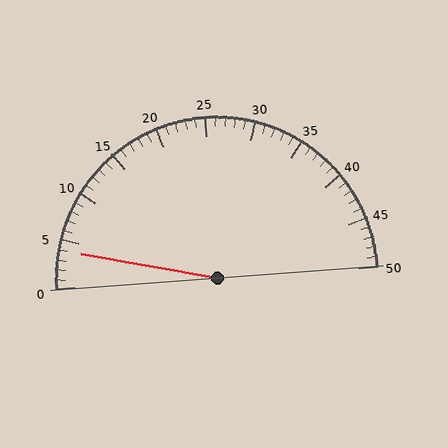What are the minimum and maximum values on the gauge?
The gauge ranges from 0 to 50.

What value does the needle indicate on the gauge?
The needle indicates approximately 4.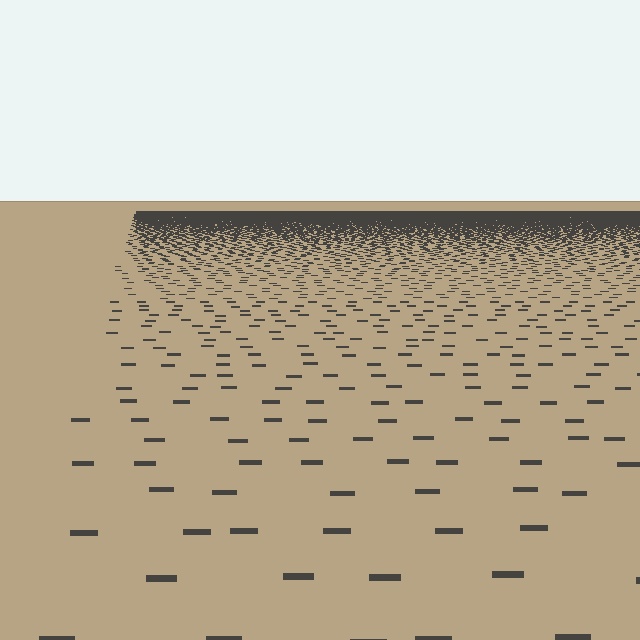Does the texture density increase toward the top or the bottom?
Density increases toward the top.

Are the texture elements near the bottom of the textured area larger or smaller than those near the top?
Larger. Near the bottom, elements are closer to the viewer and appear at a bigger on-screen size.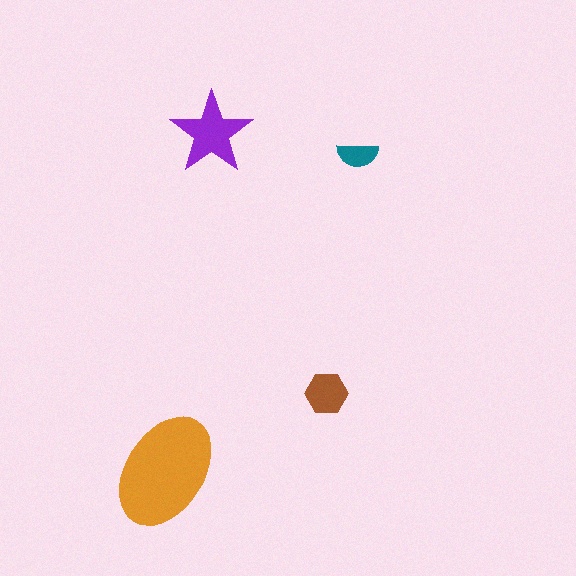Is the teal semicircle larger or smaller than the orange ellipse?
Smaller.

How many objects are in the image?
There are 4 objects in the image.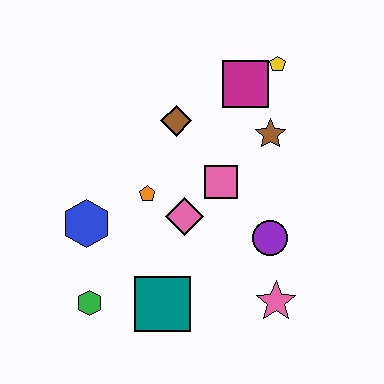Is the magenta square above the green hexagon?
Yes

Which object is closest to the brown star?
The magenta square is closest to the brown star.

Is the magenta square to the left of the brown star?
Yes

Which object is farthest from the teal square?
The yellow pentagon is farthest from the teal square.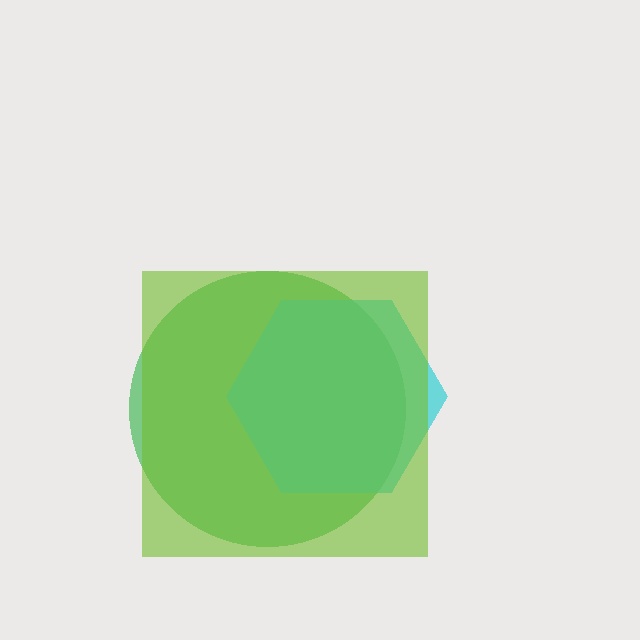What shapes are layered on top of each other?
The layered shapes are: a green circle, a cyan hexagon, a lime square.